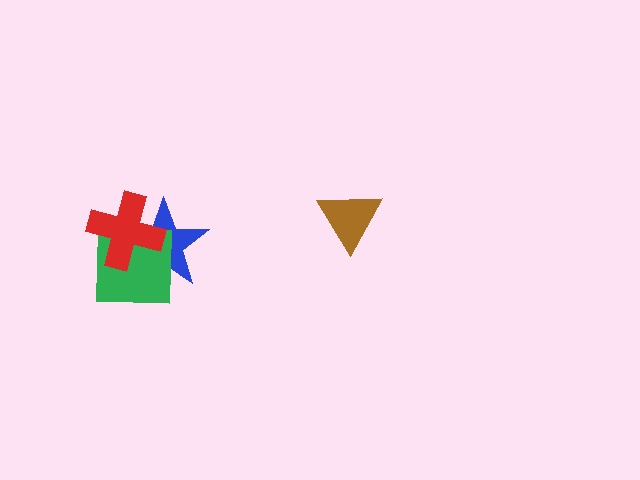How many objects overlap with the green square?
2 objects overlap with the green square.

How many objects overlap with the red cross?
2 objects overlap with the red cross.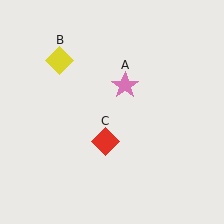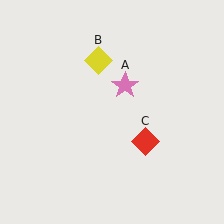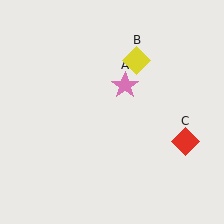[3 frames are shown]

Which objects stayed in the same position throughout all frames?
Pink star (object A) remained stationary.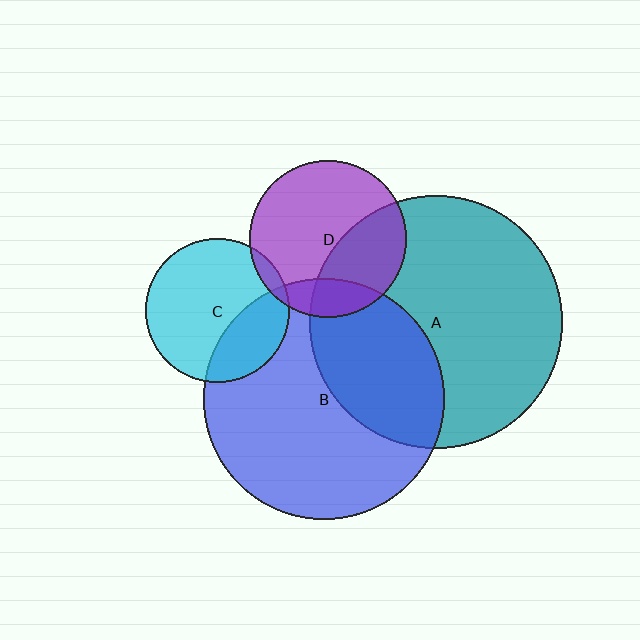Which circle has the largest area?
Circle A (teal).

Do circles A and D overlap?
Yes.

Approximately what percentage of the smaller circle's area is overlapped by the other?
Approximately 35%.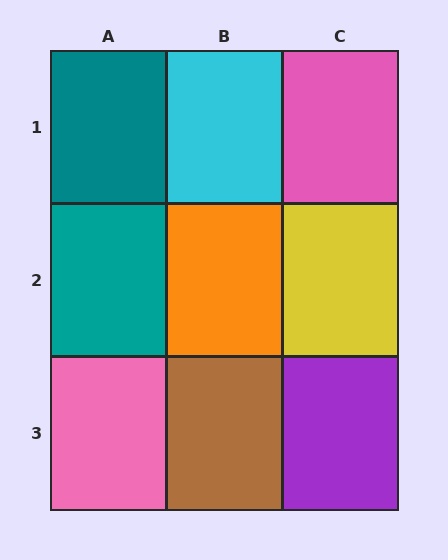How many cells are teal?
2 cells are teal.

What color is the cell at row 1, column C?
Pink.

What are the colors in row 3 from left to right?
Pink, brown, purple.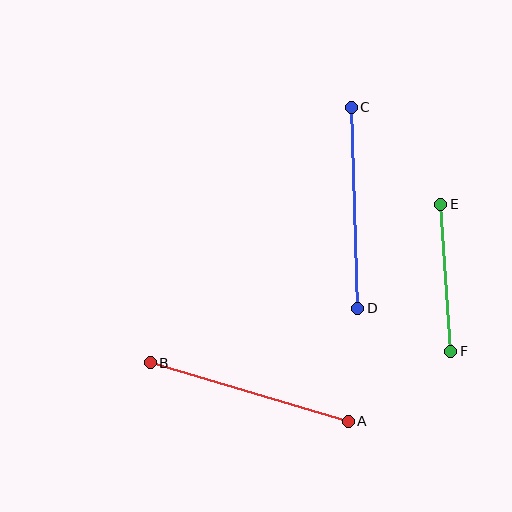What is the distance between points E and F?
The distance is approximately 147 pixels.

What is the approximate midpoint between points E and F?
The midpoint is at approximately (446, 278) pixels.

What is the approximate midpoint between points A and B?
The midpoint is at approximately (249, 392) pixels.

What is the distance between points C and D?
The distance is approximately 201 pixels.